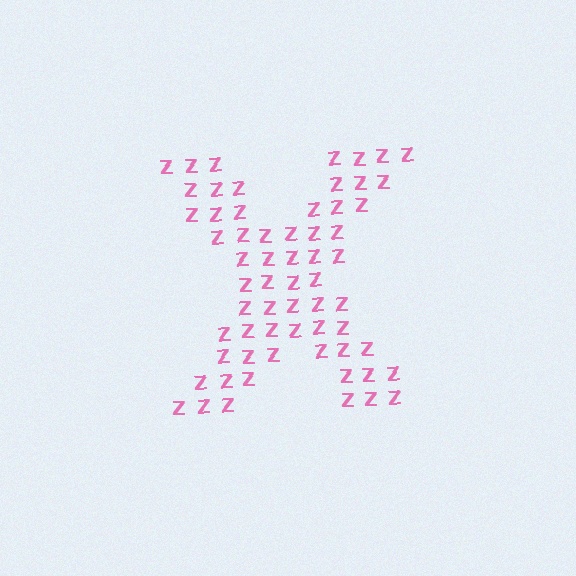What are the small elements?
The small elements are letter Z's.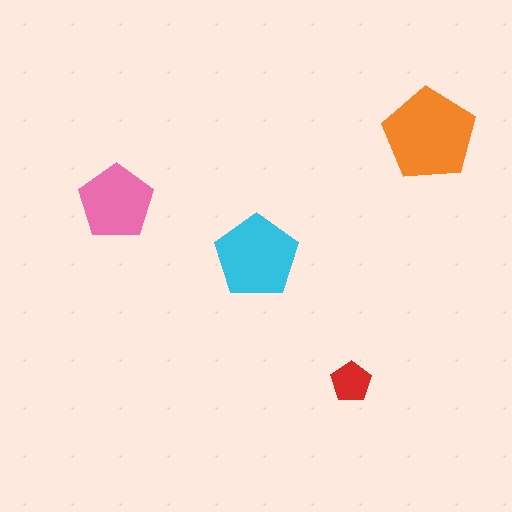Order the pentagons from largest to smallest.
the orange one, the cyan one, the pink one, the red one.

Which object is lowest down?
The red pentagon is bottommost.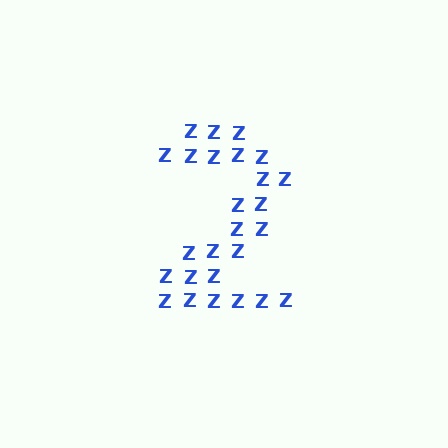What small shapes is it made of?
It is made of small letter Z's.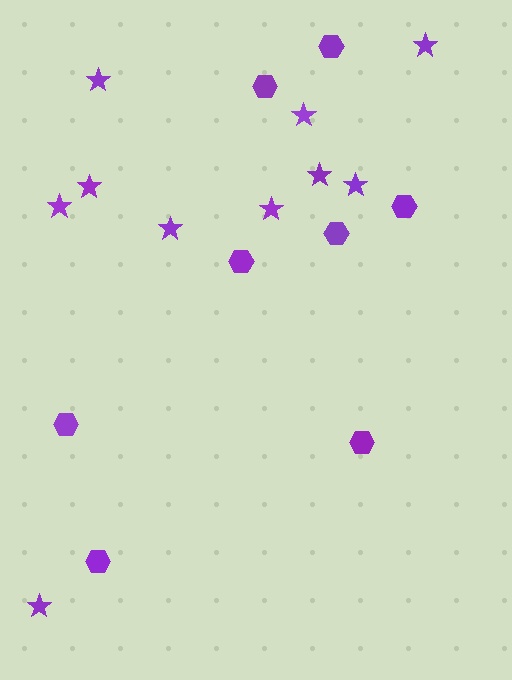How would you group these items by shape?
There are 2 groups: one group of stars (10) and one group of hexagons (8).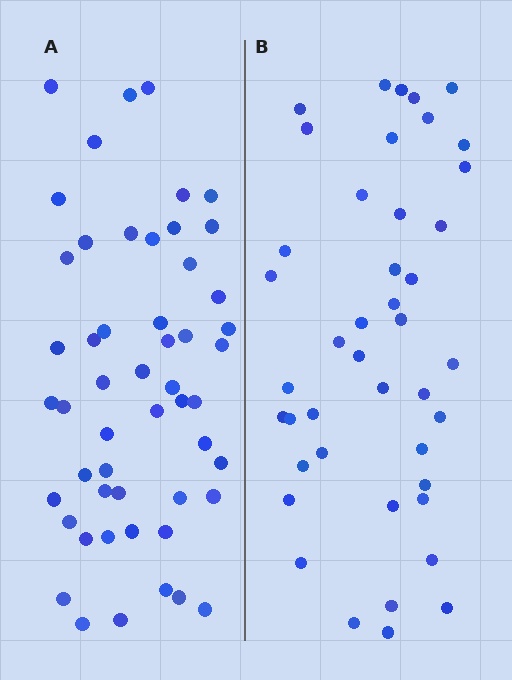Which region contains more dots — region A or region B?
Region A (the left region) has more dots.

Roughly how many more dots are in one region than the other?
Region A has roughly 8 or so more dots than region B.